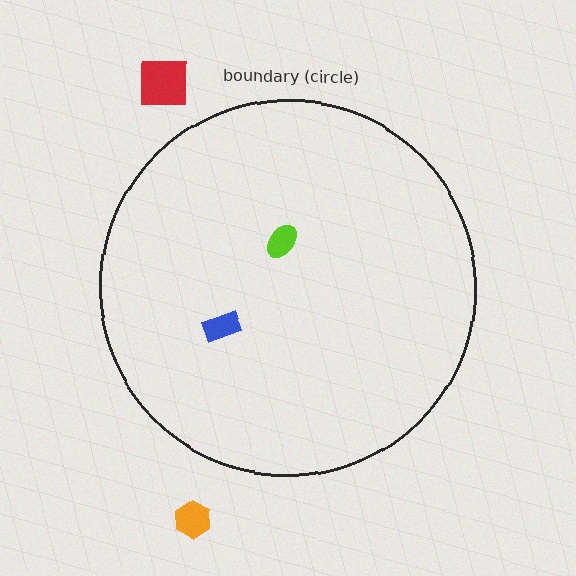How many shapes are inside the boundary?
2 inside, 2 outside.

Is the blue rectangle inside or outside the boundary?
Inside.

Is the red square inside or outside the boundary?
Outside.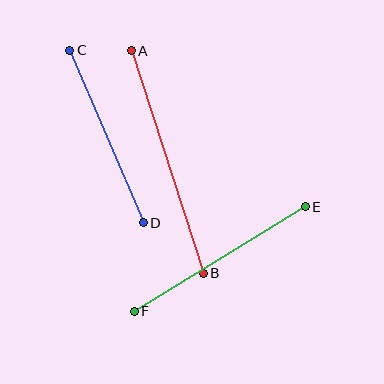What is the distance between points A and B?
The distance is approximately 234 pixels.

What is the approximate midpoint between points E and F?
The midpoint is at approximately (220, 259) pixels.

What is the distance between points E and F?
The distance is approximately 200 pixels.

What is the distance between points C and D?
The distance is approximately 188 pixels.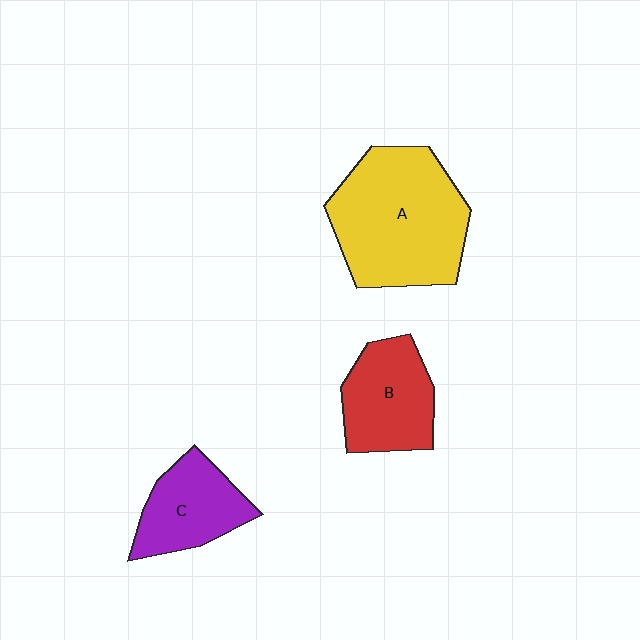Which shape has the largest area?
Shape A (yellow).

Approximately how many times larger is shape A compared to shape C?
Approximately 2.0 times.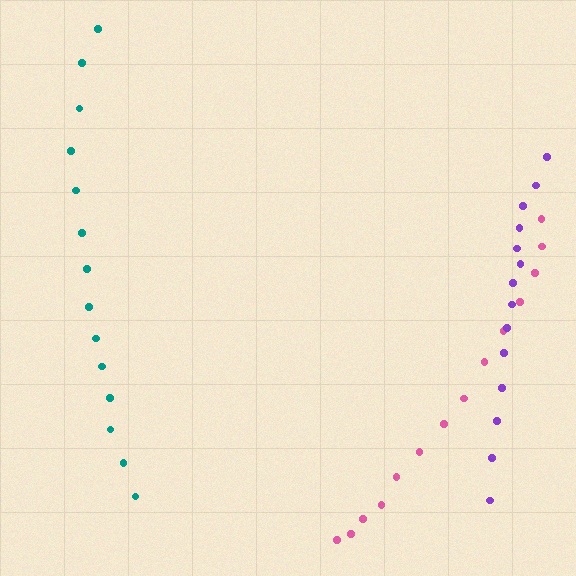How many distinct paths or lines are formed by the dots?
There are 3 distinct paths.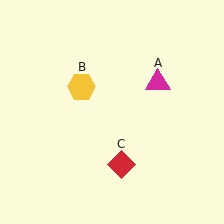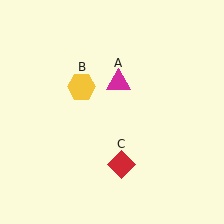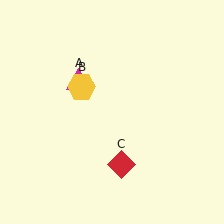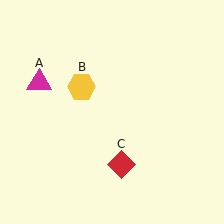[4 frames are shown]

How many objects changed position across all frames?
1 object changed position: magenta triangle (object A).